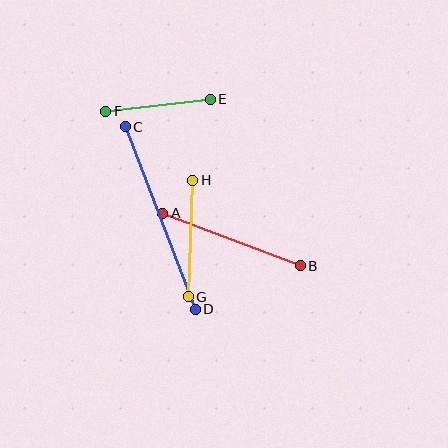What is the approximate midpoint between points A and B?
The midpoint is at approximately (232, 240) pixels.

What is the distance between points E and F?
The distance is approximately 105 pixels.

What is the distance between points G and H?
The distance is approximately 116 pixels.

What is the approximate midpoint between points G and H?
The midpoint is at approximately (190, 238) pixels.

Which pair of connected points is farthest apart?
Points C and D are farthest apart.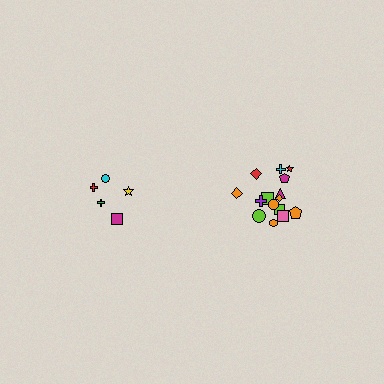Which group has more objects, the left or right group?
The right group.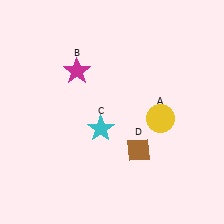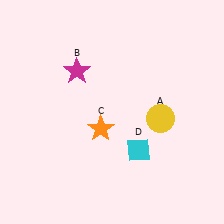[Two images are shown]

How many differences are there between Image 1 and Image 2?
There are 2 differences between the two images.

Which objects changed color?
C changed from cyan to orange. D changed from brown to cyan.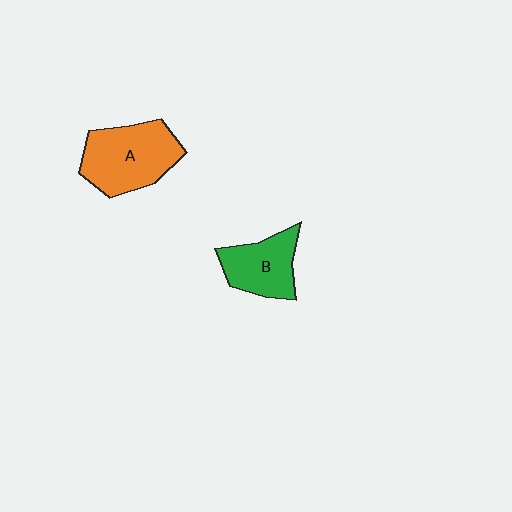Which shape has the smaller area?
Shape B (green).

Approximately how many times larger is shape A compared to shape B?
Approximately 1.4 times.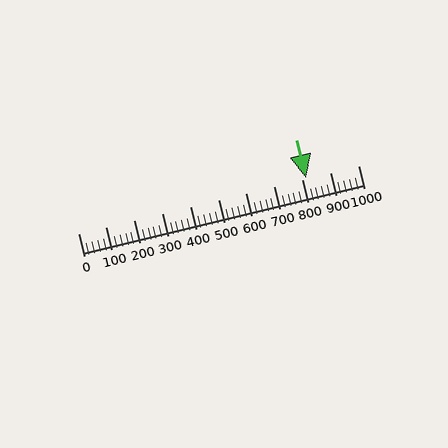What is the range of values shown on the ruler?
The ruler shows values from 0 to 1000.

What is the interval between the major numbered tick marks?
The major tick marks are spaced 100 units apart.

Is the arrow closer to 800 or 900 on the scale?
The arrow is closer to 800.